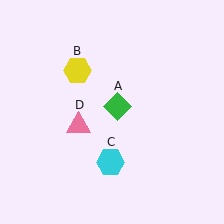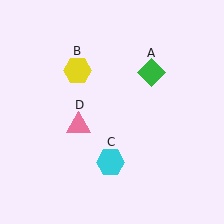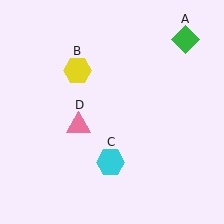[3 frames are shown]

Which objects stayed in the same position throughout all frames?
Yellow hexagon (object B) and cyan hexagon (object C) and pink triangle (object D) remained stationary.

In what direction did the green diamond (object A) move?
The green diamond (object A) moved up and to the right.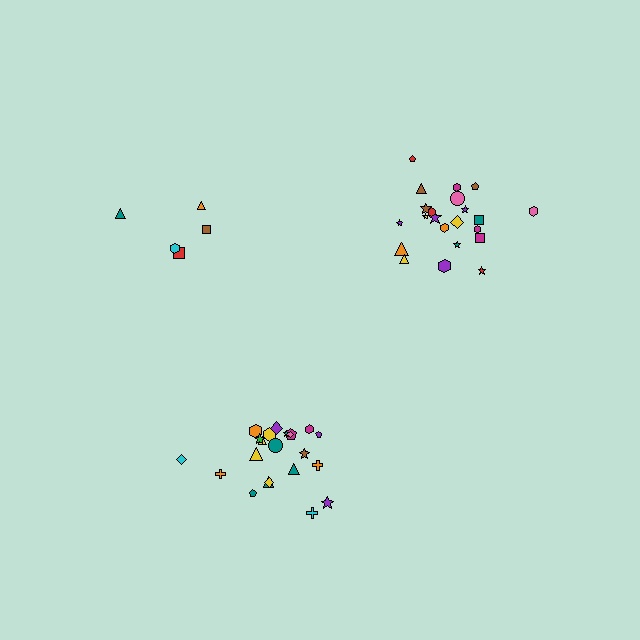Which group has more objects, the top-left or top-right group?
The top-right group.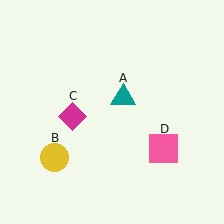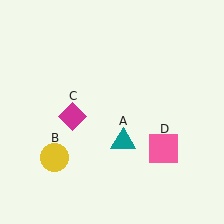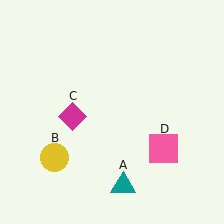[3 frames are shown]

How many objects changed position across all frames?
1 object changed position: teal triangle (object A).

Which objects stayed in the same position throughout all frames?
Yellow circle (object B) and magenta diamond (object C) and pink square (object D) remained stationary.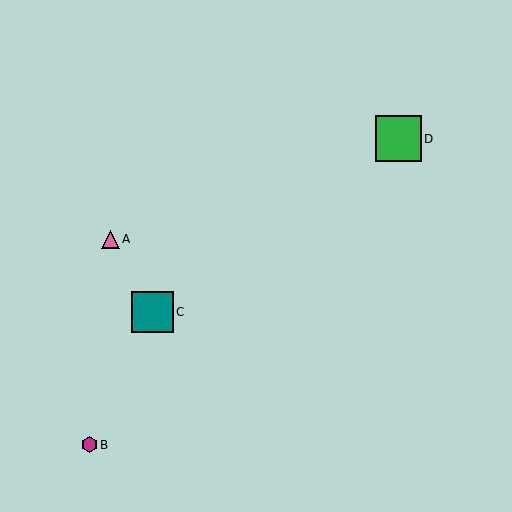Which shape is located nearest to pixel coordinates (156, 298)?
The teal square (labeled C) at (152, 312) is nearest to that location.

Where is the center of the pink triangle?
The center of the pink triangle is at (111, 239).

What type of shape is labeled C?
Shape C is a teal square.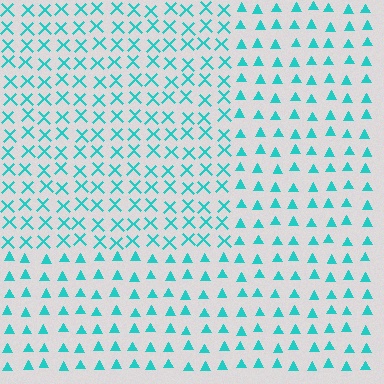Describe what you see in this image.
The image is filled with small cyan elements arranged in a uniform grid. A rectangle-shaped region contains X marks, while the surrounding area contains triangles. The boundary is defined purely by the change in element shape.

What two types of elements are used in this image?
The image uses X marks inside the rectangle region and triangles outside it.